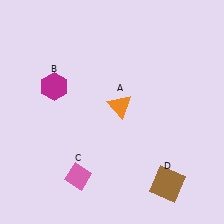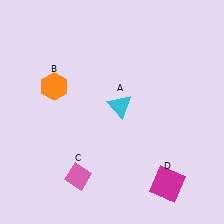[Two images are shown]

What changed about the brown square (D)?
In Image 1, D is brown. In Image 2, it changed to magenta.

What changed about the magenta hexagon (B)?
In Image 1, B is magenta. In Image 2, it changed to orange.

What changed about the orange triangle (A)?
In Image 1, A is orange. In Image 2, it changed to cyan.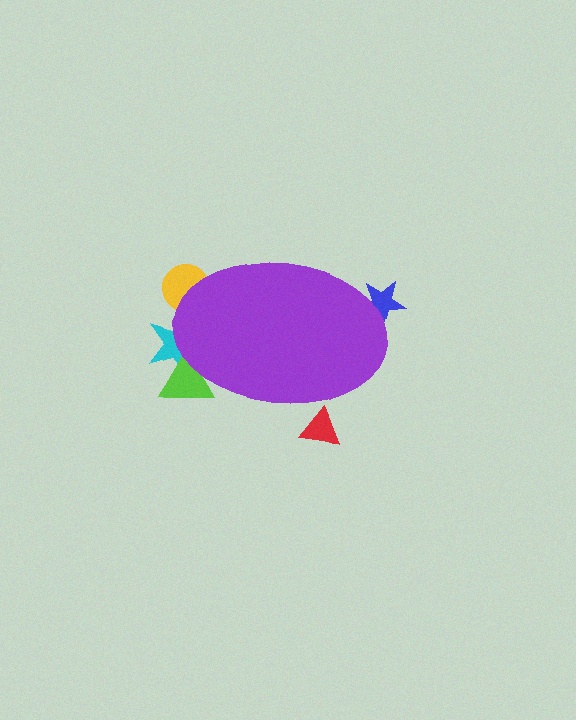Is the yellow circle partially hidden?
Yes, the yellow circle is partially hidden behind the purple ellipse.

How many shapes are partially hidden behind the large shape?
5 shapes are partially hidden.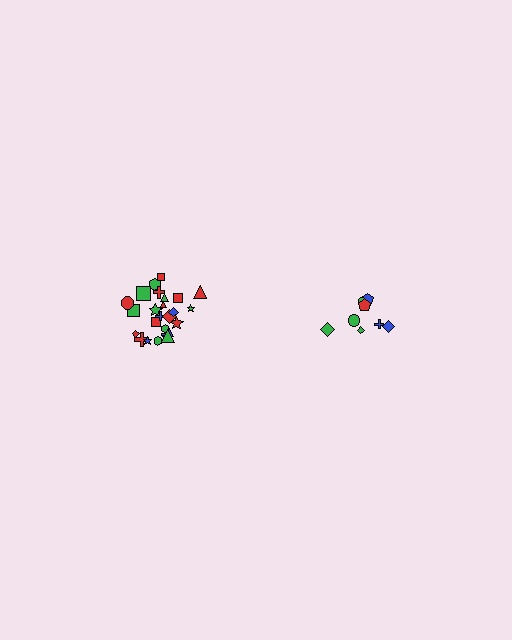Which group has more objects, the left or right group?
The left group.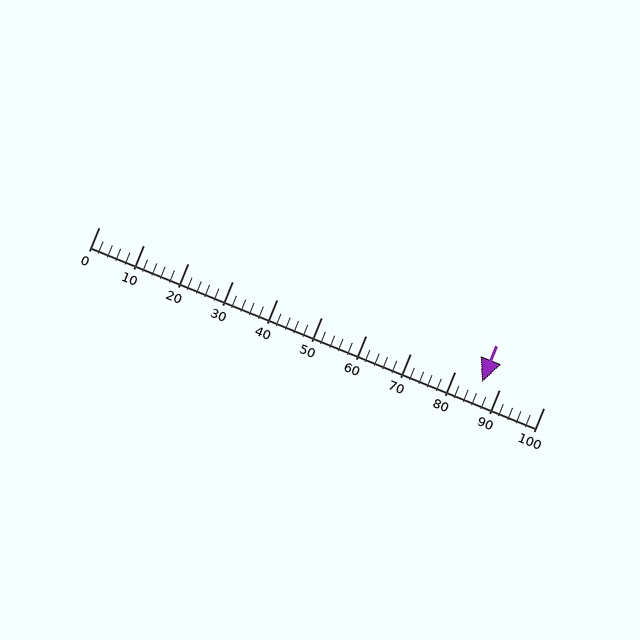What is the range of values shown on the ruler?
The ruler shows values from 0 to 100.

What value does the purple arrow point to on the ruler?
The purple arrow points to approximately 86.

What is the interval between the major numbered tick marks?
The major tick marks are spaced 10 units apart.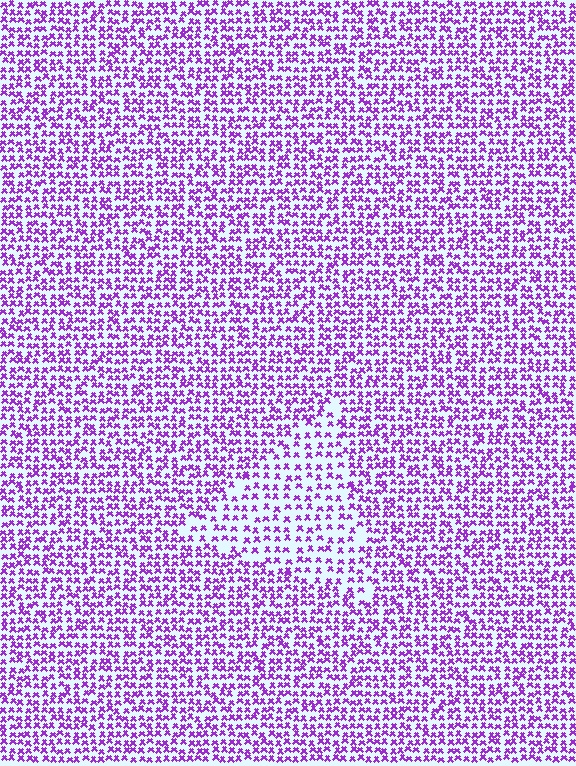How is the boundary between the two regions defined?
The boundary is defined by a change in element density (approximately 1.7x ratio). All elements are the same color, size, and shape.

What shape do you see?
I see a triangle.